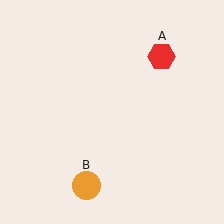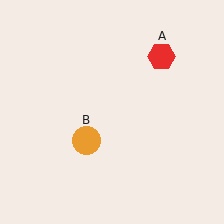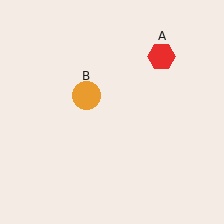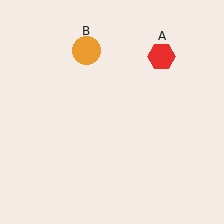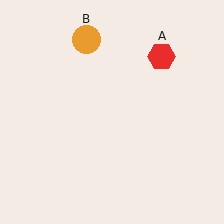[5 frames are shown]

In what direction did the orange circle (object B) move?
The orange circle (object B) moved up.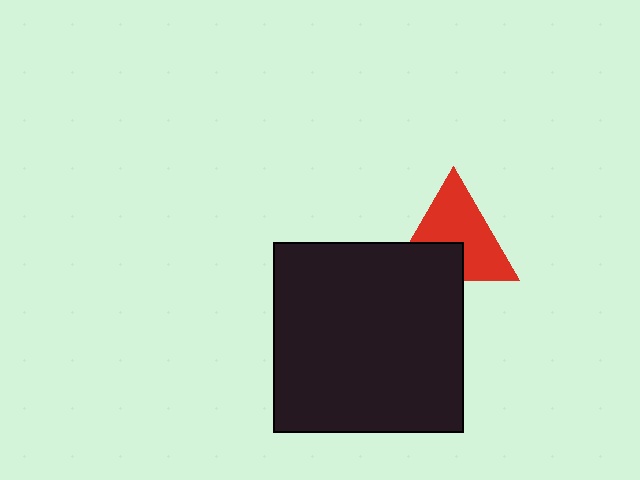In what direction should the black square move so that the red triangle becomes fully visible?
The black square should move down. That is the shortest direction to clear the overlap and leave the red triangle fully visible.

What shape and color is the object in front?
The object in front is a black square.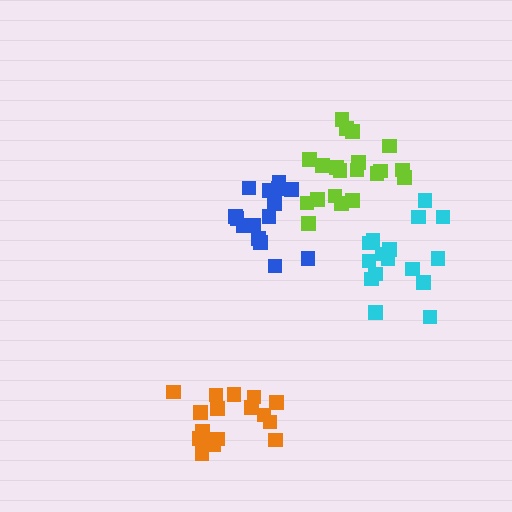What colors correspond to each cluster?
The clusters are colored: orange, lime, blue, cyan.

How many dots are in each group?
Group 1: 17 dots, Group 2: 20 dots, Group 3: 15 dots, Group 4: 16 dots (68 total).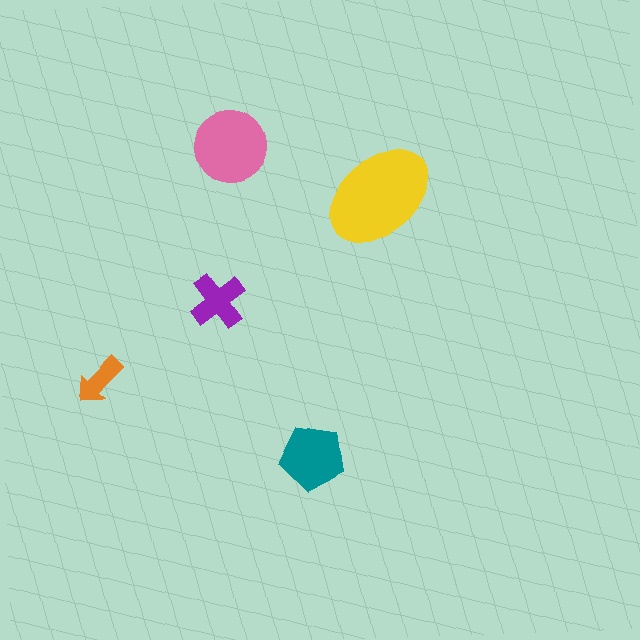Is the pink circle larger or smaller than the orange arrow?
Larger.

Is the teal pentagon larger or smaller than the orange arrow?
Larger.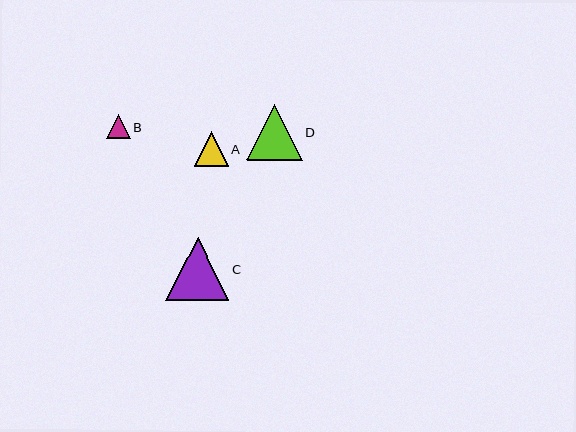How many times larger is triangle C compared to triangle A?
Triangle C is approximately 1.8 times the size of triangle A.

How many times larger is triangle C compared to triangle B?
Triangle C is approximately 2.7 times the size of triangle B.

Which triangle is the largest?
Triangle C is the largest with a size of approximately 63 pixels.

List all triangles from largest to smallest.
From largest to smallest: C, D, A, B.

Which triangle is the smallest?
Triangle B is the smallest with a size of approximately 24 pixels.